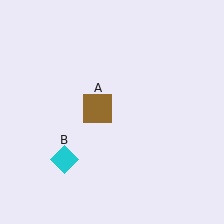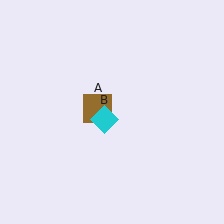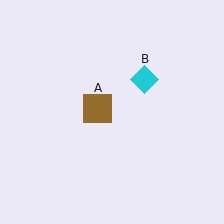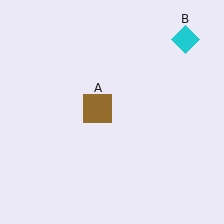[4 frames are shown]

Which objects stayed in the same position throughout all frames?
Brown square (object A) remained stationary.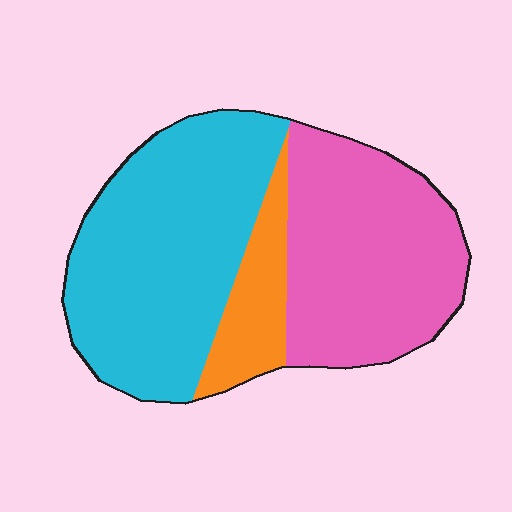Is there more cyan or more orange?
Cyan.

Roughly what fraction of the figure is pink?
Pink takes up about two fifths (2/5) of the figure.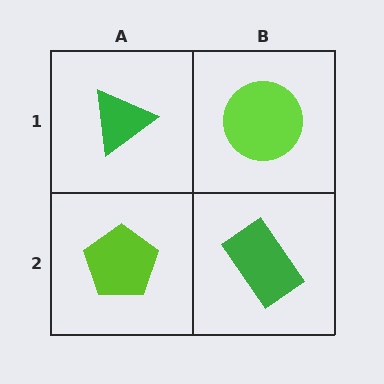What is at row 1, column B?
A lime circle.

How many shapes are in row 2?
2 shapes.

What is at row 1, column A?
A green triangle.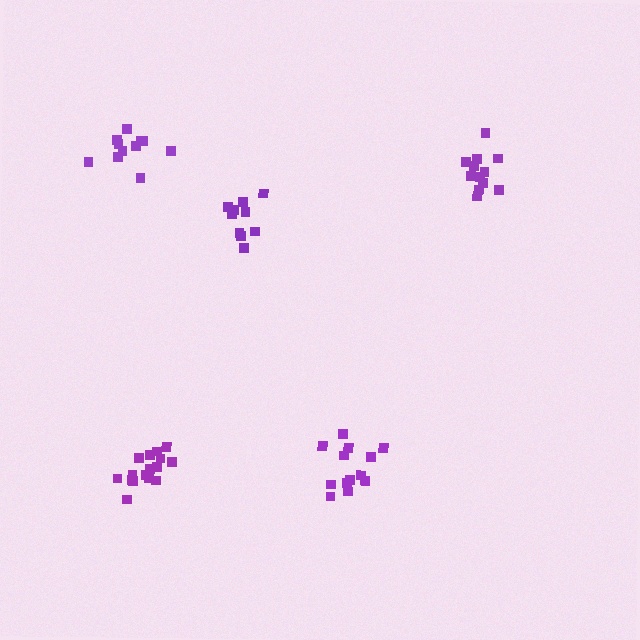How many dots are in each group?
Group 1: 10 dots, Group 2: 16 dots, Group 3: 11 dots, Group 4: 13 dots, Group 5: 12 dots (62 total).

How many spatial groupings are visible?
There are 5 spatial groupings.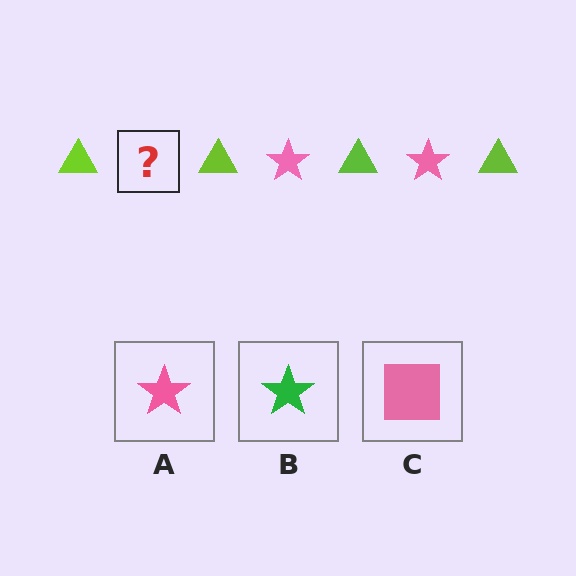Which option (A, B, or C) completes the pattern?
A.